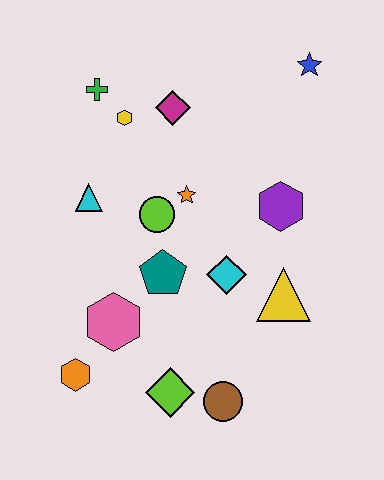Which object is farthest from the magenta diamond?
The brown circle is farthest from the magenta diamond.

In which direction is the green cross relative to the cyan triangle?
The green cross is above the cyan triangle.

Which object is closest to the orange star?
The lime circle is closest to the orange star.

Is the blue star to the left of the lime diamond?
No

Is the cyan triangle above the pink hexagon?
Yes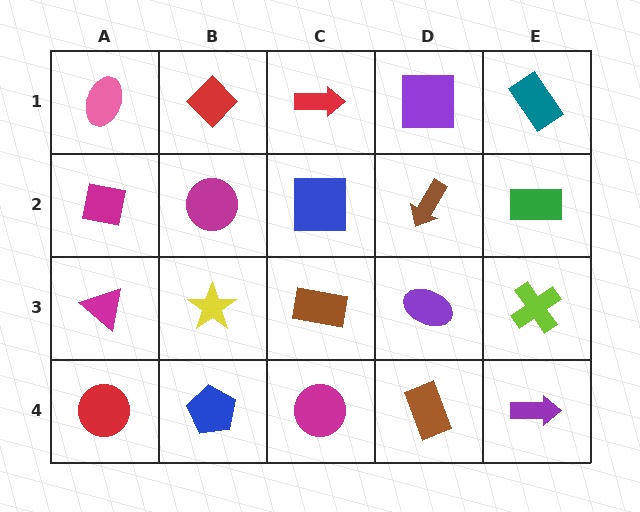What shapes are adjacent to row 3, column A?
A magenta square (row 2, column A), a red circle (row 4, column A), a yellow star (row 3, column B).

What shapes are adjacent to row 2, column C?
A red arrow (row 1, column C), a brown rectangle (row 3, column C), a magenta circle (row 2, column B), a brown arrow (row 2, column D).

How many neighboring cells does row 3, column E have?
3.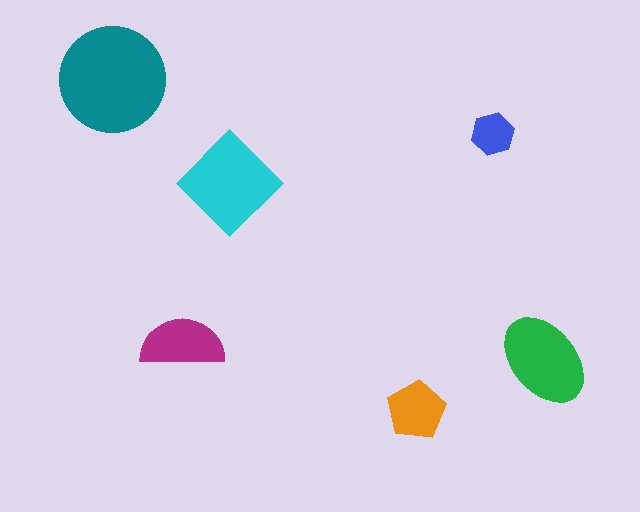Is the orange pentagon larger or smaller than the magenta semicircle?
Smaller.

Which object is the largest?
The teal circle.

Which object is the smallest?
The blue hexagon.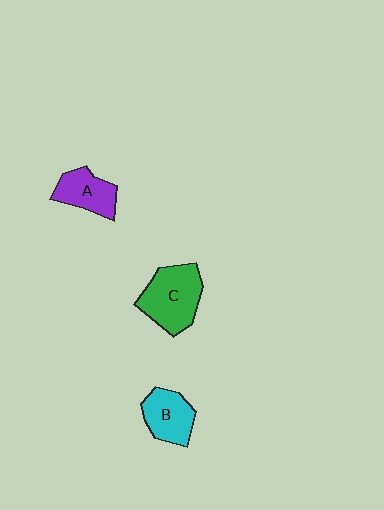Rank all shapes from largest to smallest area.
From largest to smallest: C (green), B (cyan), A (purple).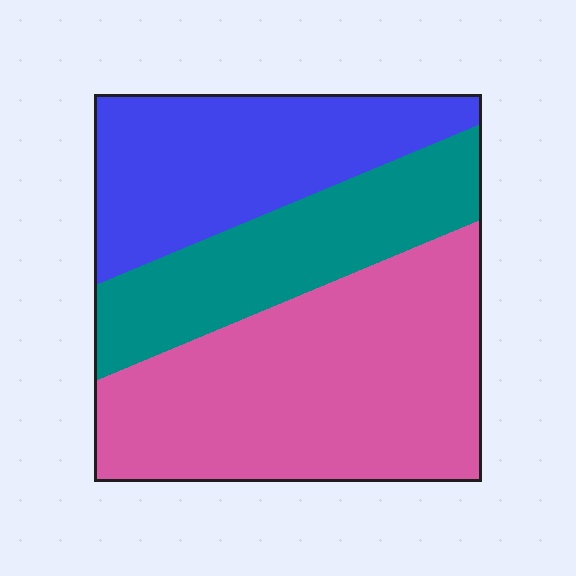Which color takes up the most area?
Pink, at roughly 45%.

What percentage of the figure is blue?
Blue covers roughly 30% of the figure.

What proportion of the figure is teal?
Teal covers 25% of the figure.